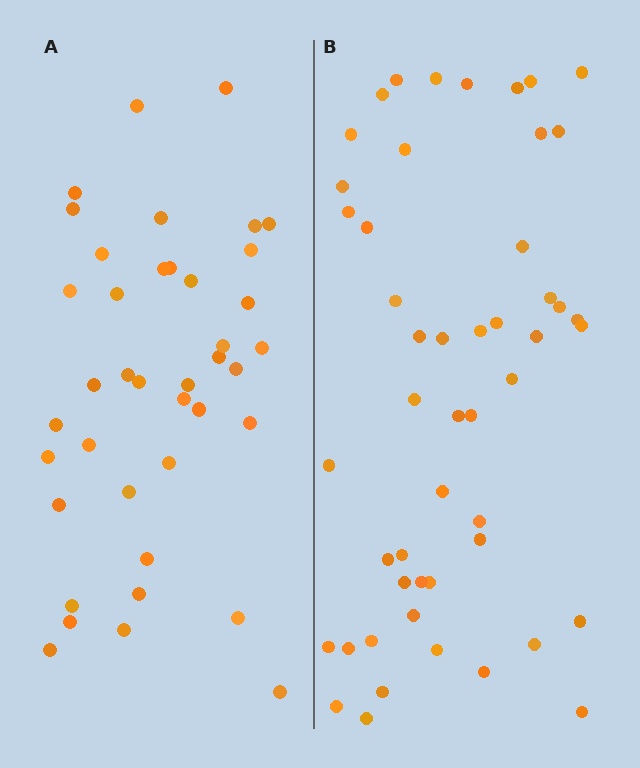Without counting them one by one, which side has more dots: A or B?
Region B (the right region) has more dots.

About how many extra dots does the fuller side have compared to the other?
Region B has roughly 10 or so more dots than region A.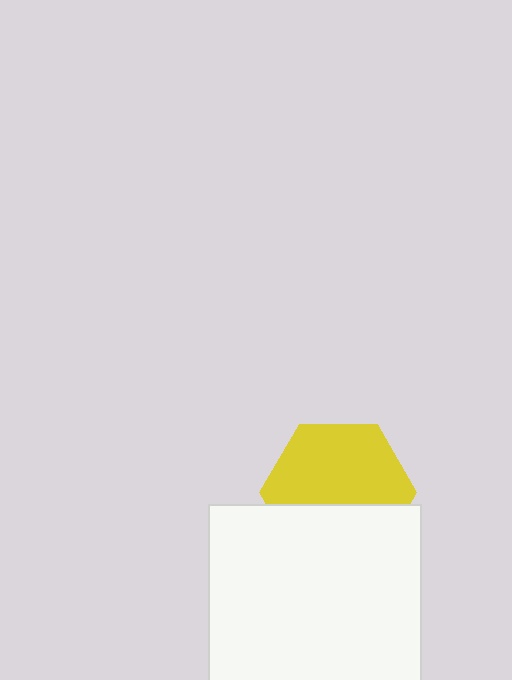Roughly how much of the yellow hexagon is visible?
About half of it is visible (roughly 60%).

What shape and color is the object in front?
The object in front is a white square.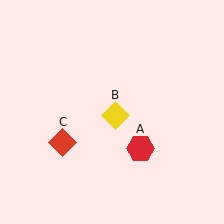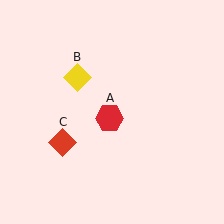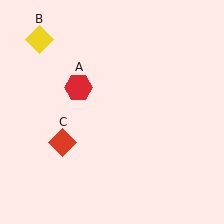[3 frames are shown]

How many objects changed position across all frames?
2 objects changed position: red hexagon (object A), yellow diamond (object B).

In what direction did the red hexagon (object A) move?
The red hexagon (object A) moved up and to the left.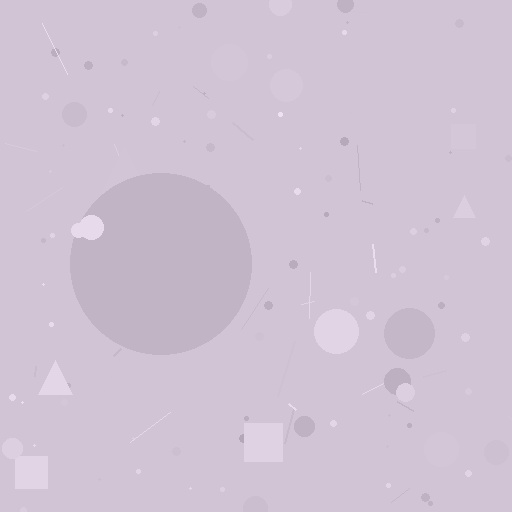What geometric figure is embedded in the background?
A circle is embedded in the background.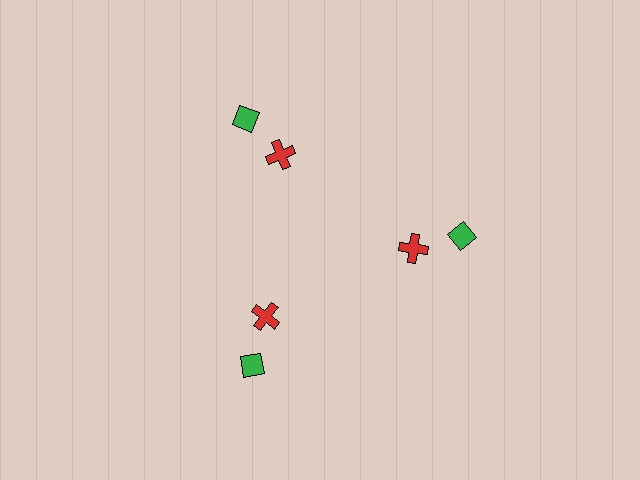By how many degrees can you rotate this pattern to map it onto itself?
The pattern maps onto itself every 120 degrees of rotation.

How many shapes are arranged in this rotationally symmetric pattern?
There are 6 shapes, arranged in 3 groups of 2.